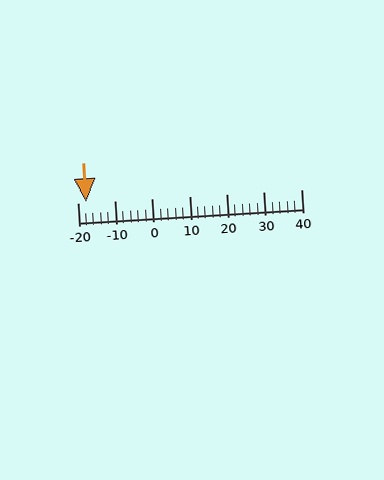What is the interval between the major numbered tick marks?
The major tick marks are spaced 10 units apart.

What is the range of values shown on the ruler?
The ruler shows values from -20 to 40.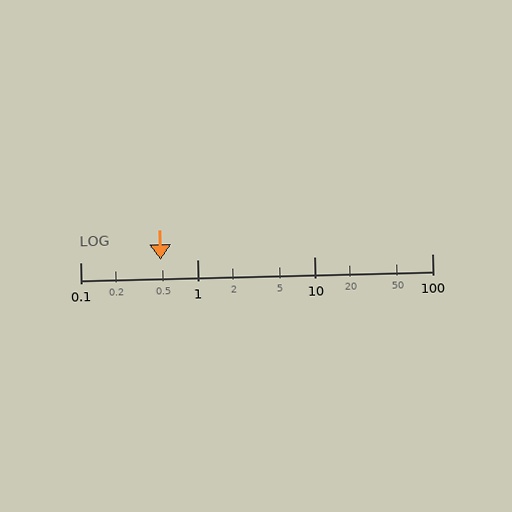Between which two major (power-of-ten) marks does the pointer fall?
The pointer is between 0.1 and 1.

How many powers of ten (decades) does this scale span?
The scale spans 3 decades, from 0.1 to 100.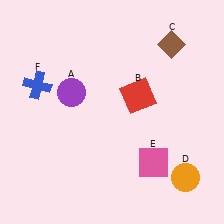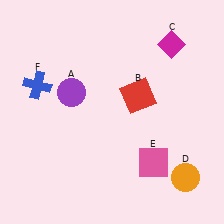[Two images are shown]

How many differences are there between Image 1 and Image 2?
There is 1 difference between the two images.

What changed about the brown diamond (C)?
In Image 1, C is brown. In Image 2, it changed to magenta.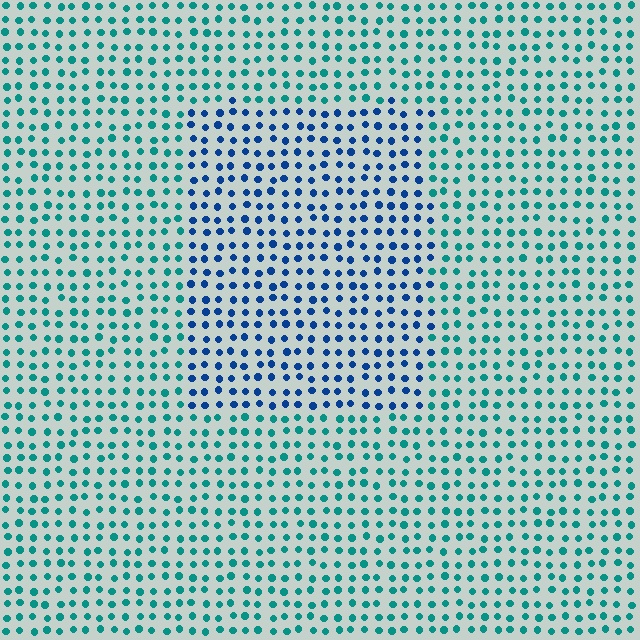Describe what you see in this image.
The image is filled with small teal elements in a uniform arrangement. A rectangle-shaped region is visible where the elements are tinted to a slightly different hue, forming a subtle color boundary.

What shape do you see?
I see a rectangle.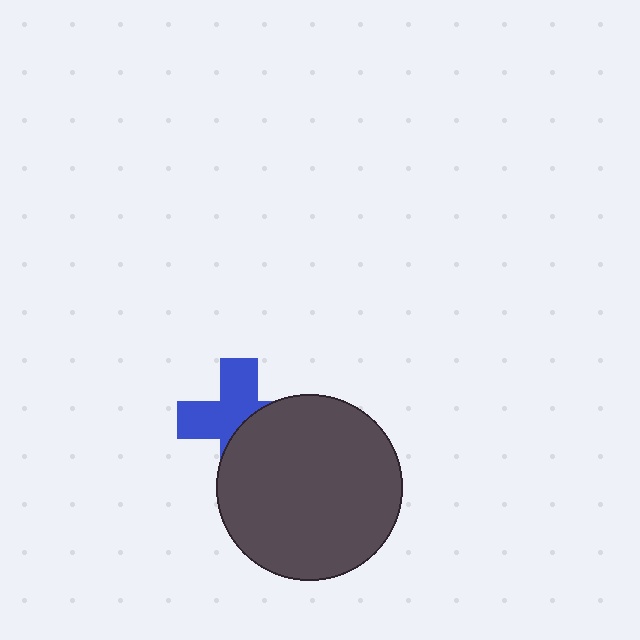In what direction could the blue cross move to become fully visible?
The blue cross could move toward the upper-left. That would shift it out from behind the dark gray circle entirely.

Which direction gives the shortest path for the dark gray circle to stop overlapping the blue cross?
Moving toward the lower-right gives the shortest separation.